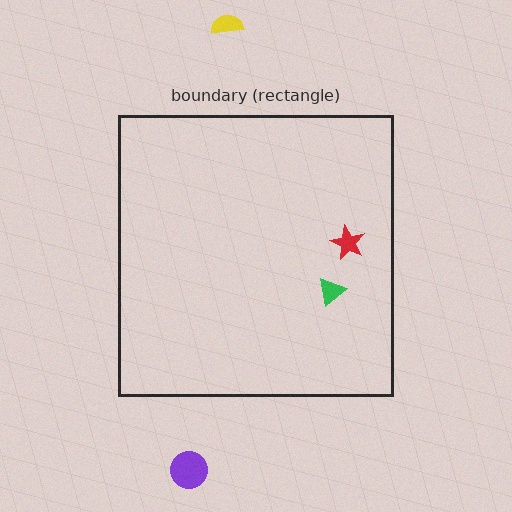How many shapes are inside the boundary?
2 inside, 2 outside.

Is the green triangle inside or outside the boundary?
Inside.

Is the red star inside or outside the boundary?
Inside.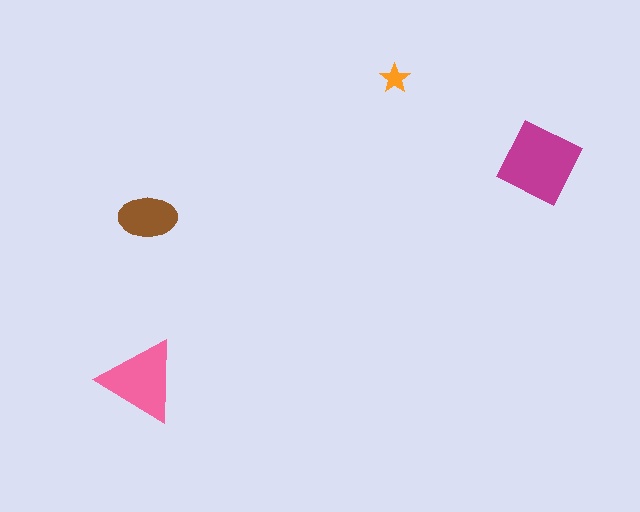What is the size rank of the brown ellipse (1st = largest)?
3rd.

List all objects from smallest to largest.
The orange star, the brown ellipse, the pink triangle, the magenta diamond.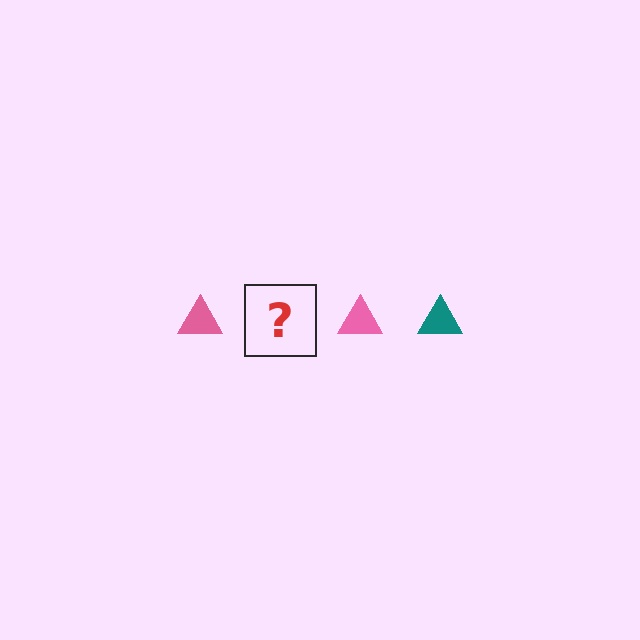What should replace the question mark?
The question mark should be replaced with a teal triangle.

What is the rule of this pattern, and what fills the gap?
The rule is that the pattern cycles through pink, teal triangles. The gap should be filled with a teal triangle.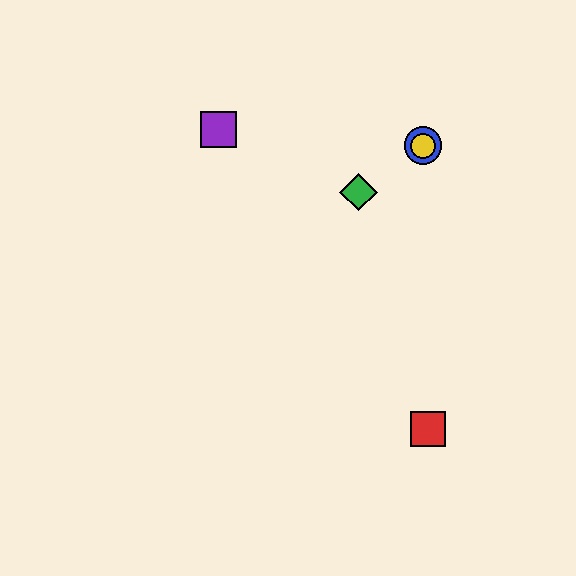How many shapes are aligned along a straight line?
3 shapes (the blue circle, the green diamond, the yellow circle) are aligned along a straight line.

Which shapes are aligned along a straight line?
The blue circle, the green diamond, the yellow circle are aligned along a straight line.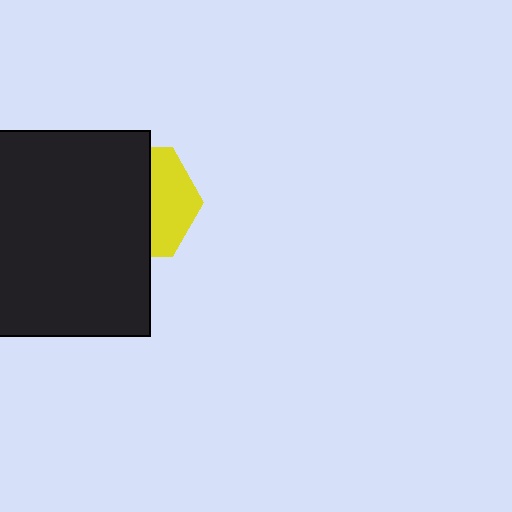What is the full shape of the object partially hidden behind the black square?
The partially hidden object is a yellow hexagon.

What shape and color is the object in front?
The object in front is a black square.